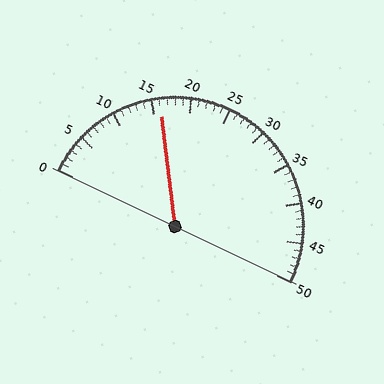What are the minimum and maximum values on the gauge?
The gauge ranges from 0 to 50.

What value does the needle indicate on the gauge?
The needle indicates approximately 16.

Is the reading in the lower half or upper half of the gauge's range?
The reading is in the lower half of the range (0 to 50).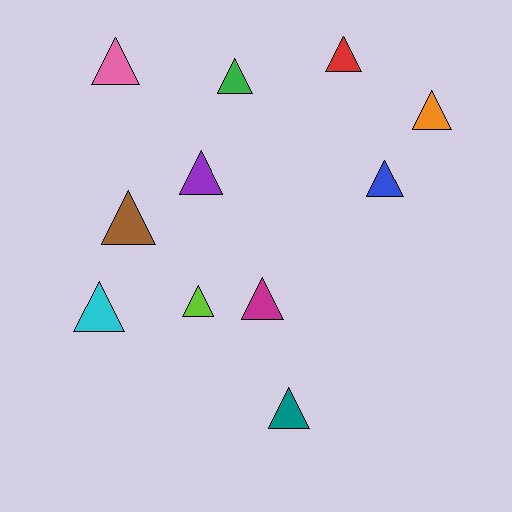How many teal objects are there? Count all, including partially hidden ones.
There is 1 teal object.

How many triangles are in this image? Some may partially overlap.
There are 11 triangles.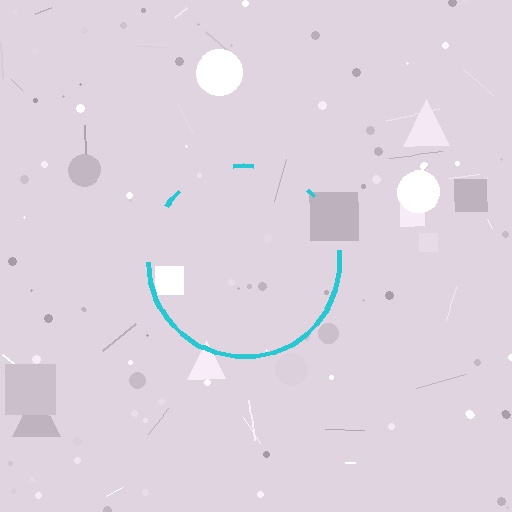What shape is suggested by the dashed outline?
The dashed outline suggests a circle.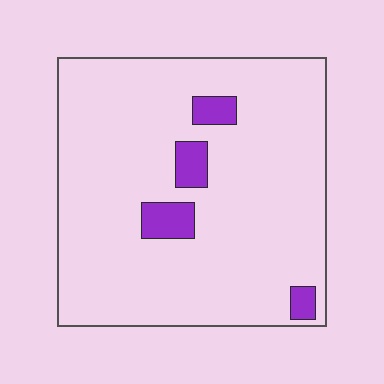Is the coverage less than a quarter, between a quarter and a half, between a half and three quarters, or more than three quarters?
Less than a quarter.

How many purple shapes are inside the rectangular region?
4.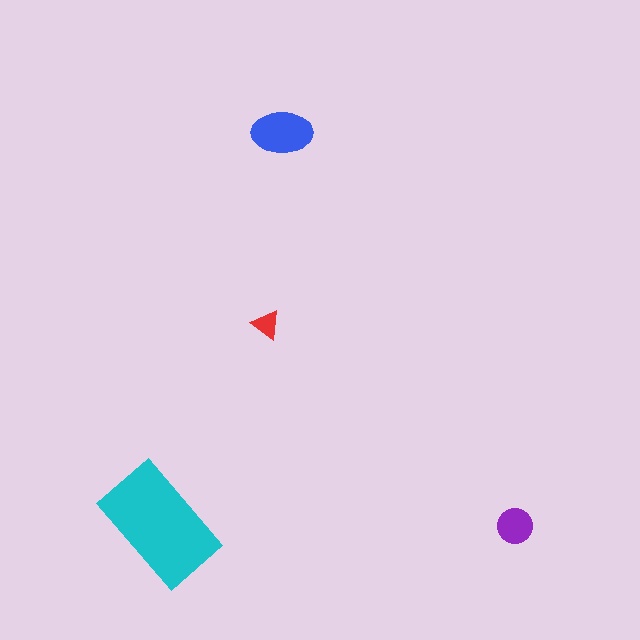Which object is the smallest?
The red triangle.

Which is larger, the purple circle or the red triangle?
The purple circle.